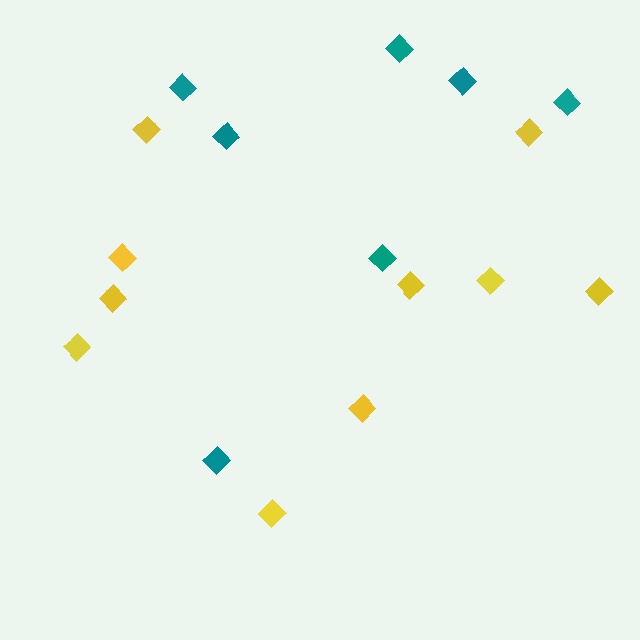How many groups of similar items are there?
There are 2 groups: one group of teal diamonds (7) and one group of yellow diamonds (10).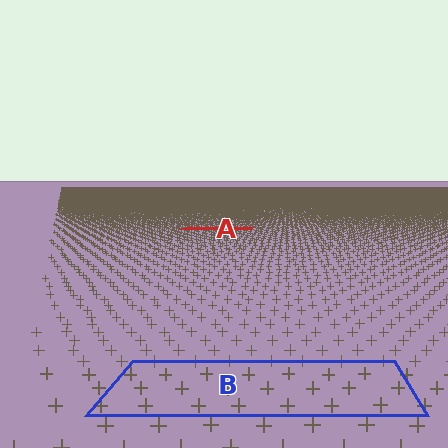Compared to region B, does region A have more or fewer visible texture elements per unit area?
Region A has more texture elements per unit area — they are packed more densely because it is farther away.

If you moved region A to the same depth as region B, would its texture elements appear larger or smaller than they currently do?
They would appear larger. At a closer depth, the same texture elements are projected at a bigger on-screen size.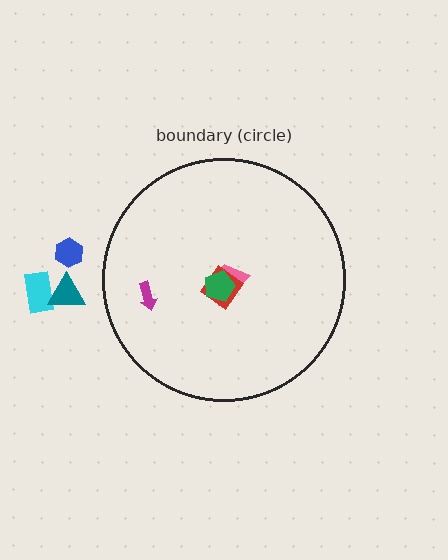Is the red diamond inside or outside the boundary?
Inside.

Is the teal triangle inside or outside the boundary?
Outside.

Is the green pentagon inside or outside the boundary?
Inside.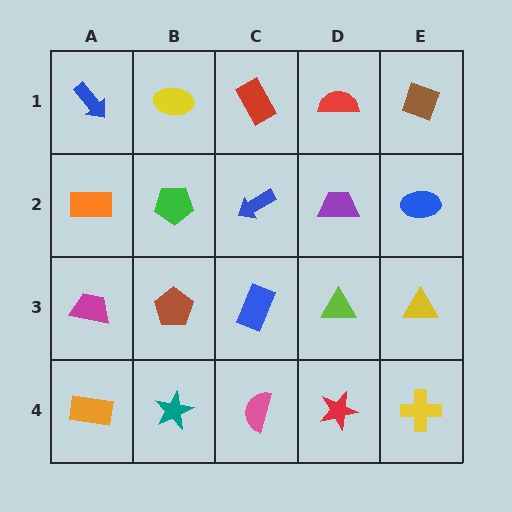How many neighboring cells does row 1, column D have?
3.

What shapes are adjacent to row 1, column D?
A purple trapezoid (row 2, column D), a red rectangle (row 1, column C), a brown diamond (row 1, column E).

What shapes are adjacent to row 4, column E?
A yellow triangle (row 3, column E), a red star (row 4, column D).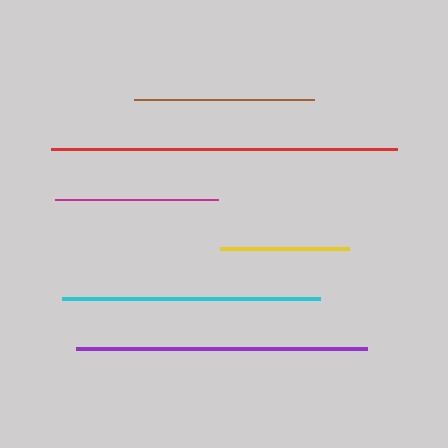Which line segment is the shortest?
The yellow line is the shortest at approximately 129 pixels.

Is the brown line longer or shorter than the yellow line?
The brown line is longer than the yellow line.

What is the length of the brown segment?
The brown segment is approximately 180 pixels long.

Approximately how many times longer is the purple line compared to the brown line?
The purple line is approximately 1.6 times the length of the brown line.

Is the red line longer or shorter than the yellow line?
The red line is longer than the yellow line.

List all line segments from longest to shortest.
From longest to shortest: red, purple, cyan, brown, magenta, yellow.